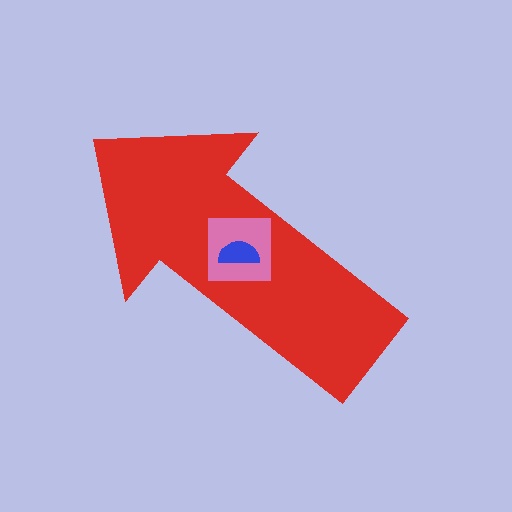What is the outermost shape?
The red arrow.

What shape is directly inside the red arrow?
The pink square.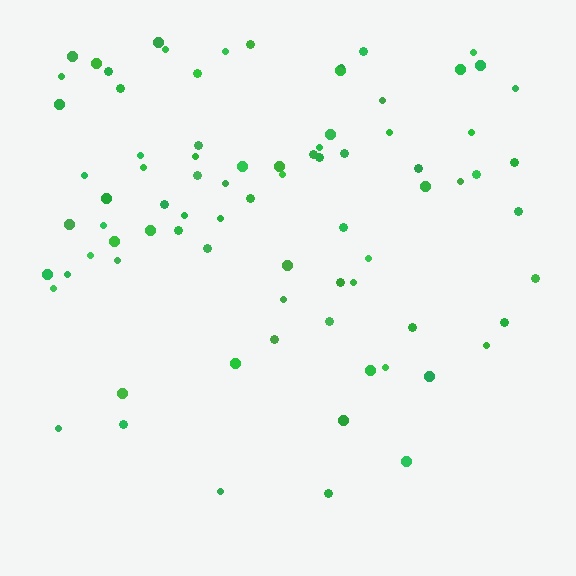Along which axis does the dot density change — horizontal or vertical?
Vertical.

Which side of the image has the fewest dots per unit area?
The bottom.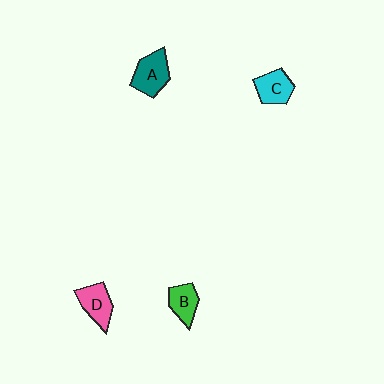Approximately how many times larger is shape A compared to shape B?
Approximately 1.4 times.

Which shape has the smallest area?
Shape B (green).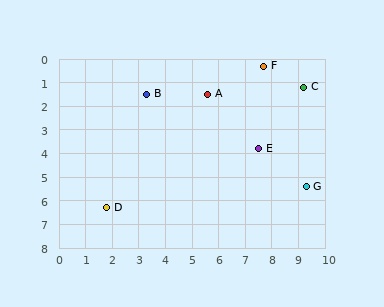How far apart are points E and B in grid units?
Points E and B are about 4.8 grid units apart.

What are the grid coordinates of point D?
Point D is at approximately (1.8, 6.3).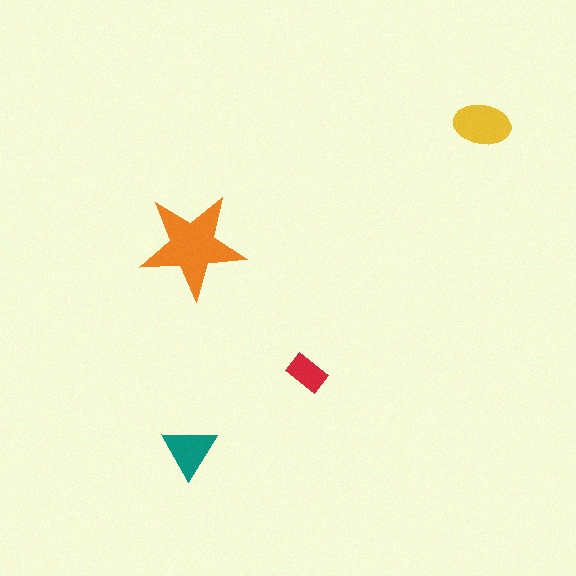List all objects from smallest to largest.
The red rectangle, the teal triangle, the yellow ellipse, the orange star.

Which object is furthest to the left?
The teal triangle is leftmost.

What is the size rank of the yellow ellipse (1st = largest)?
2nd.